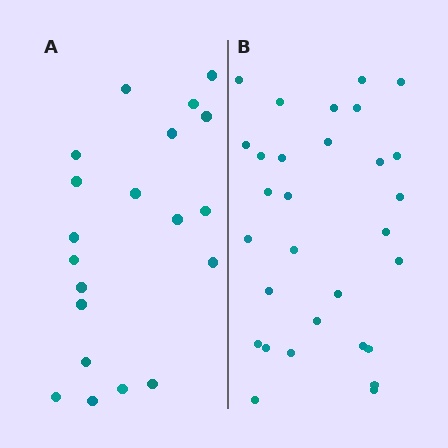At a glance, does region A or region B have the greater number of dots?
Region B (the right region) has more dots.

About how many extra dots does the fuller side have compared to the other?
Region B has roughly 10 or so more dots than region A.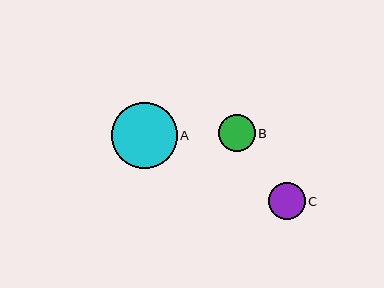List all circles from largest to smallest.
From largest to smallest: A, B, C.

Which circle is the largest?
Circle A is the largest with a size of approximately 66 pixels.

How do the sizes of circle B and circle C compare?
Circle B and circle C are approximately the same size.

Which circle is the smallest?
Circle C is the smallest with a size of approximately 37 pixels.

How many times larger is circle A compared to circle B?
Circle A is approximately 1.8 times the size of circle B.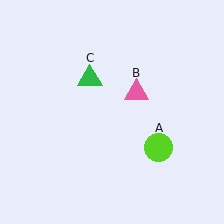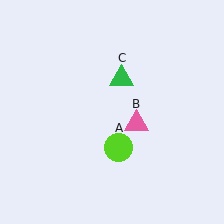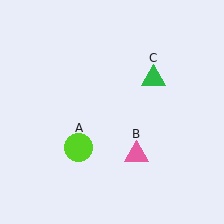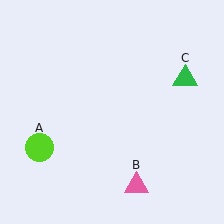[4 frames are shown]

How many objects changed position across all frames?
3 objects changed position: lime circle (object A), pink triangle (object B), green triangle (object C).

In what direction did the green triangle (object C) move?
The green triangle (object C) moved right.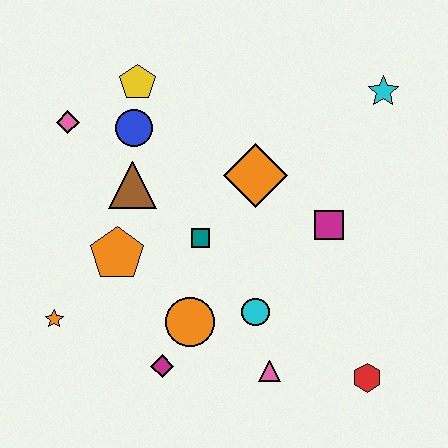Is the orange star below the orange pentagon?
Yes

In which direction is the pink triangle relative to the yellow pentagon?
The pink triangle is below the yellow pentagon.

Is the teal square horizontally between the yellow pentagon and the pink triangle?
Yes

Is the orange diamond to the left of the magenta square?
Yes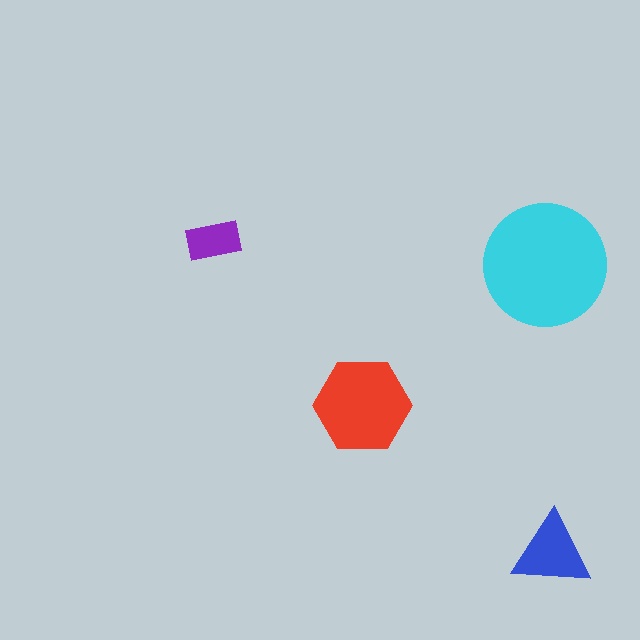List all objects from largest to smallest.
The cyan circle, the red hexagon, the blue triangle, the purple rectangle.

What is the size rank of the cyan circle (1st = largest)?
1st.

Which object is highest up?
The purple rectangle is topmost.